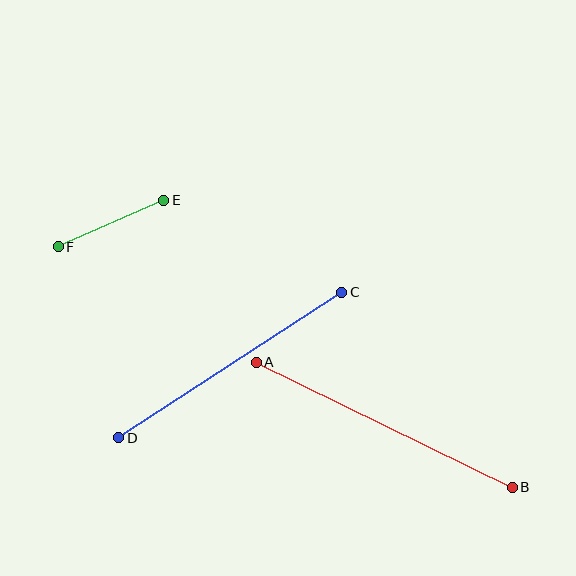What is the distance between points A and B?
The distance is approximately 285 pixels.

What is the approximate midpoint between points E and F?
The midpoint is at approximately (111, 223) pixels.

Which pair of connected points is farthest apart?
Points A and B are farthest apart.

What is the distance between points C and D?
The distance is approximately 266 pixels.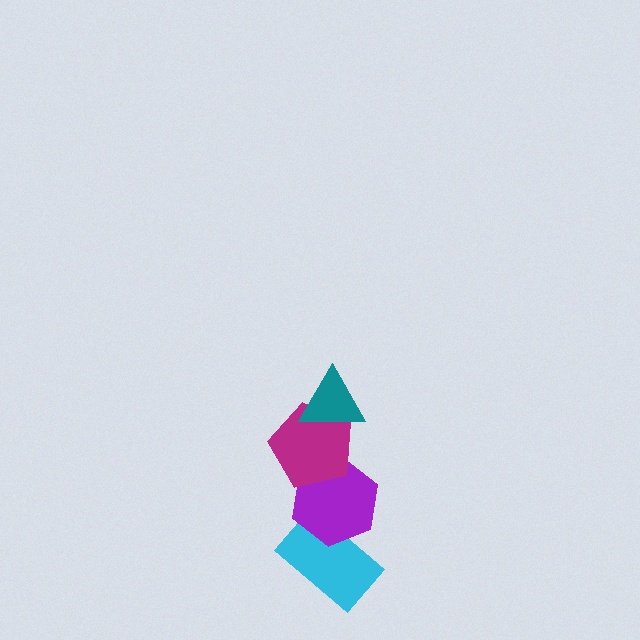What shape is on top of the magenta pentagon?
The teal triangle is on top of the magenta pentagon.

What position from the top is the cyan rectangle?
The cyan rectangle is 4th from the top.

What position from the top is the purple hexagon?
The purple hexagon is 3rd from the top.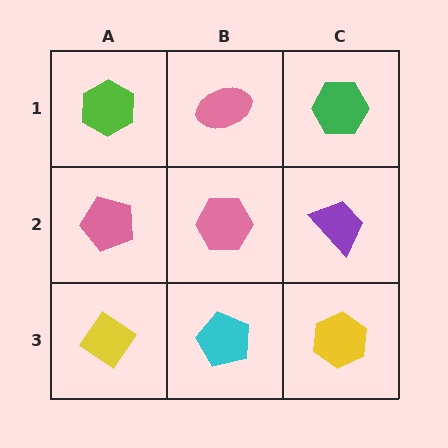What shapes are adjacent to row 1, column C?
A purple trapezoid (row 2, column C), a pink ellipse (row 1, column B).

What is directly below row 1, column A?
A pink pentagon.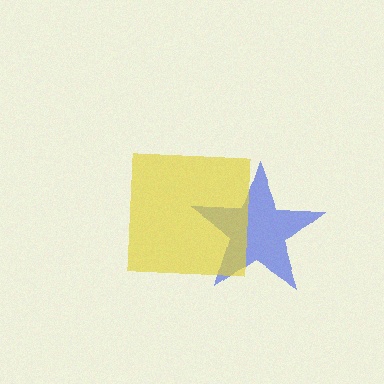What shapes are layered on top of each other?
The layered shapes are: a blue star, a yellow square.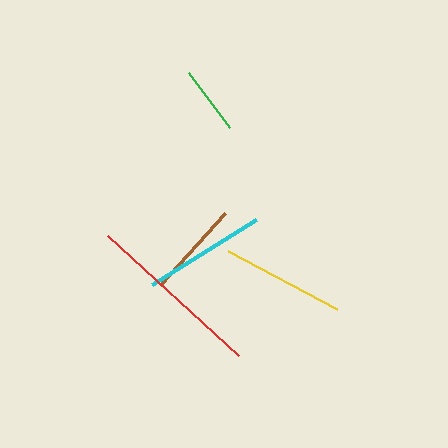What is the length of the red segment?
The red segment is approximately 178 pixels long.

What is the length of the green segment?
The green segment is approximately 69 pixels long.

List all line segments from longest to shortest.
From longest to shortest: red, yellow, cyan, brown, green.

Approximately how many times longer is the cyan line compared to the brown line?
The cyan line is approximately 1.3 times the length of the brown line.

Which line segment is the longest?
The red line is the longest at approximately 178 pixels.